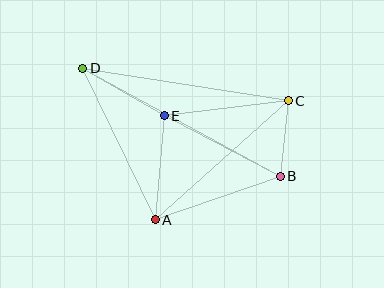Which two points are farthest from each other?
Points B and D are farthest from each other.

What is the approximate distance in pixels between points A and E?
The distance between A and E is approximately 104 pixels.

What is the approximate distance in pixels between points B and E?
The distance between B and E is approximately 131 pixels.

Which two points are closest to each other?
Points B and C are closest to each other.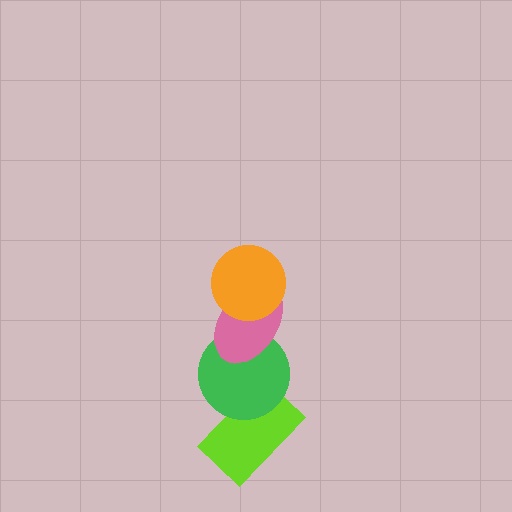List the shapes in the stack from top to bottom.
From top to bottom: the orange circle, the pink ellipse, the green circle, the lime rectangle.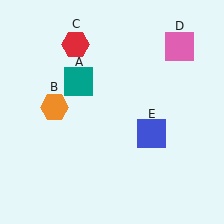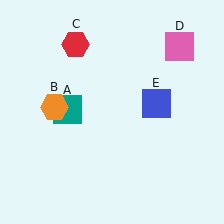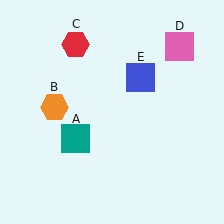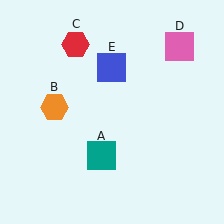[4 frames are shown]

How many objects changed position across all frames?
2 objects changed position: teal square (object A), blue square (object E).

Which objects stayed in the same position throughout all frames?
Orange hexagon (object B) and red hexagon (object C) and pink square (object D) remained stationary.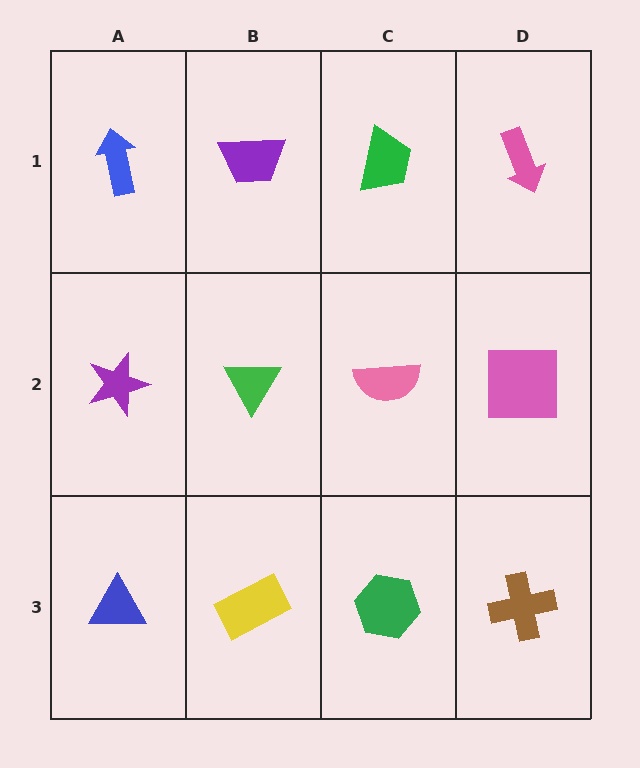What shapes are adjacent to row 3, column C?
A pink semicircle (row 2, column C), a yellow rectangle (row 3, column B), a brown cross (row 3, column D).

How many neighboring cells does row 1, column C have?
3.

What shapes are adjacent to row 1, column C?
A pink semicircle (row 2, column C), a purple trapezoid (row 1, column B), a pink arrow (row 1, column D).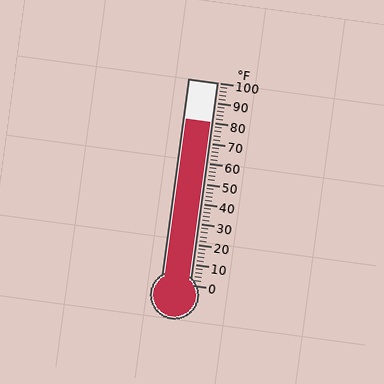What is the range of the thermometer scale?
The thermometer scale ranges from 0°F to 100°F.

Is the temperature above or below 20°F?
The temperature is above 20°F.